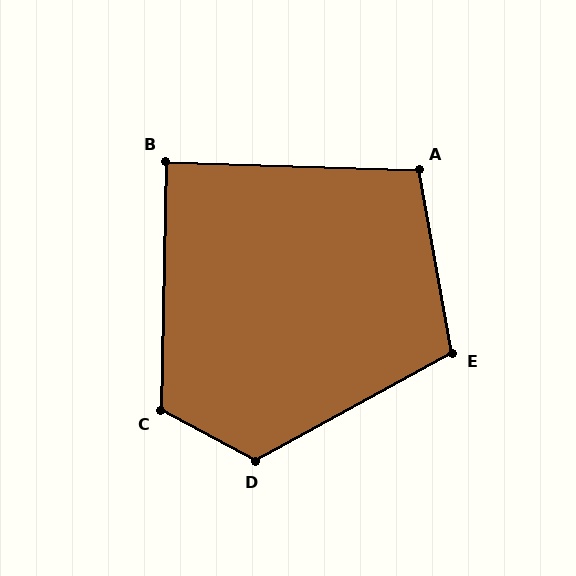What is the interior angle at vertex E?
Approximately 109 degrees (obtuse).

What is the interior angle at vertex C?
Approximately 117 degrees (obtuse).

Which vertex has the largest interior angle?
D, at approximately 123 degrees.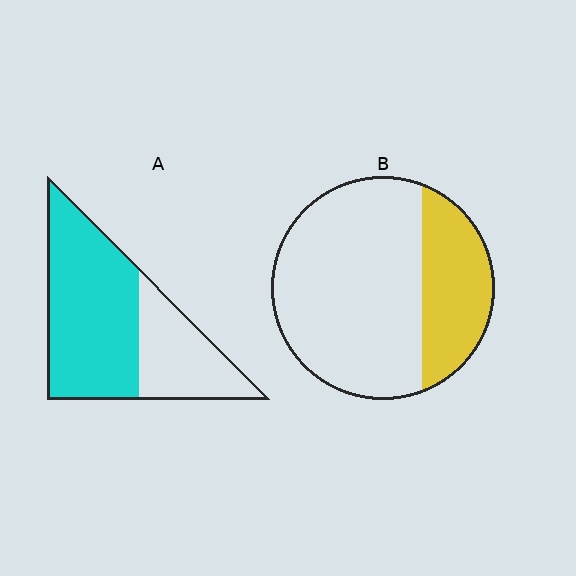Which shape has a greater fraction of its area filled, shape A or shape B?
Shape A.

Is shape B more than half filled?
No.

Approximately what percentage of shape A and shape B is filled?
A is approximately 65% and B is approximately 30%.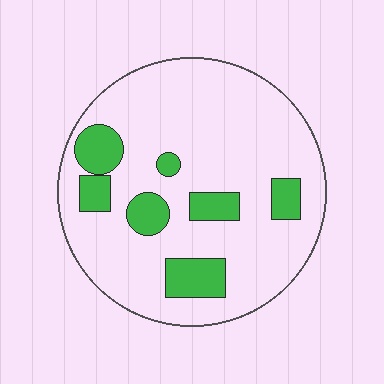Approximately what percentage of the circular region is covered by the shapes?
Approximately 20%.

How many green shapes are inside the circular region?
7.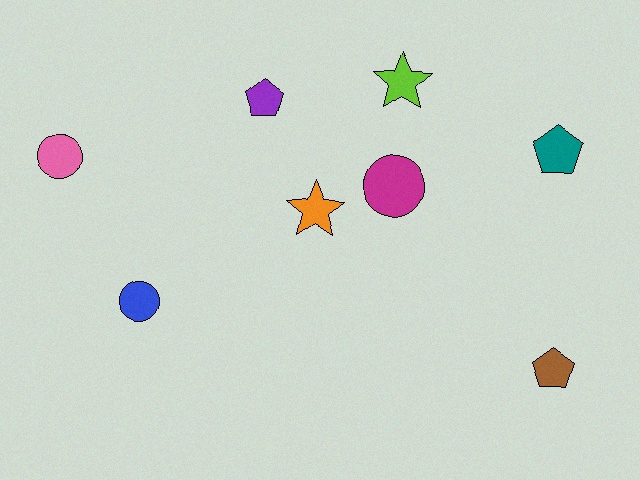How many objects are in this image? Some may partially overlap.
There are 8 objects.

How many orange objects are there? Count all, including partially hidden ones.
There is 1 orange object.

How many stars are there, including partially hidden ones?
There are 2 stars.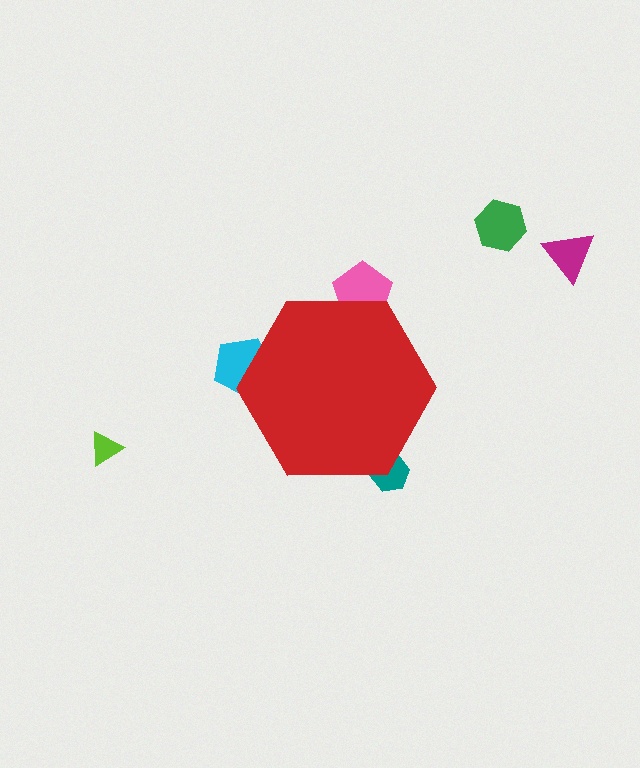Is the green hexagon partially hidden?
No, the green hexagon is fully visible.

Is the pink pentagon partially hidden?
Yes, the pink pentagon is partially hidden behind the red hexagon.